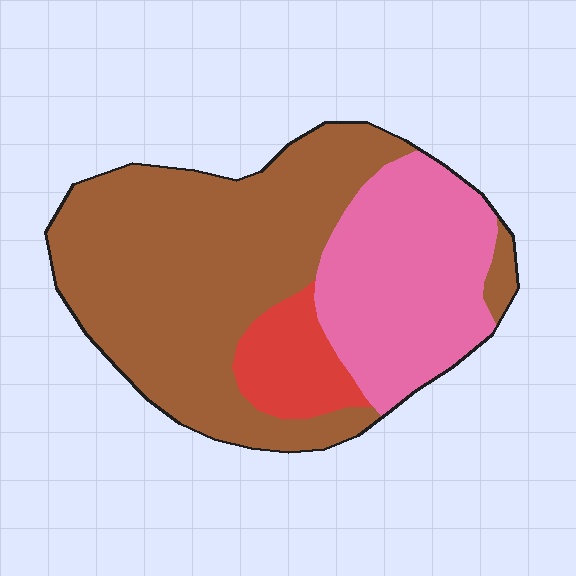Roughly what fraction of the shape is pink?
Pink takes up between a sixth and a third of the shape.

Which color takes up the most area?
Brown, at roughly 60%.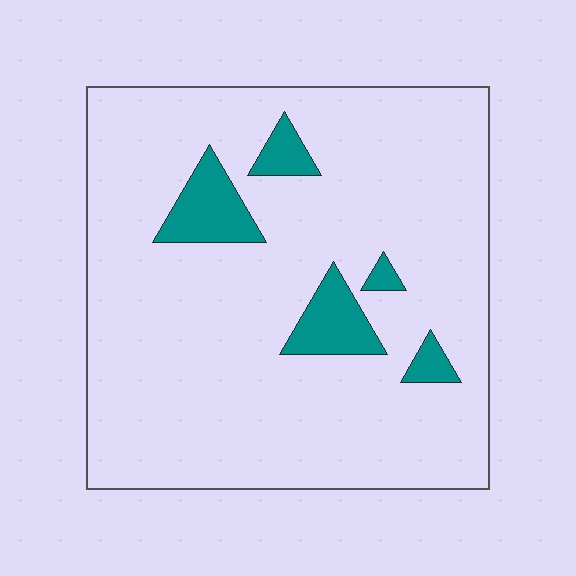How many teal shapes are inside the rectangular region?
5.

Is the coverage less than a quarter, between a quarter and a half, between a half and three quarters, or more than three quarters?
Less than a quarter.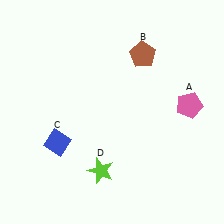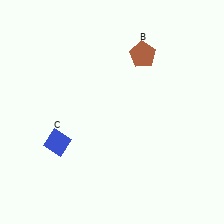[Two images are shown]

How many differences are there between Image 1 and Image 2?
There are 2 differences between the two images.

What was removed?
The lime star (D), the pink pentagon (A) were removed in Image 2.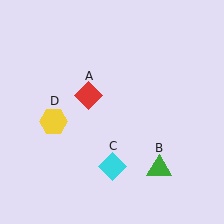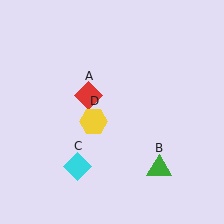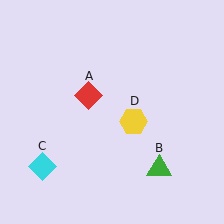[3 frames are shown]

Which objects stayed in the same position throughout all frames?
Red diamond (object A) and green triangle (object B) remained stationary.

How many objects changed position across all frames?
2 objects changed position: cyan diamond (object C), yellow hexagon (object D).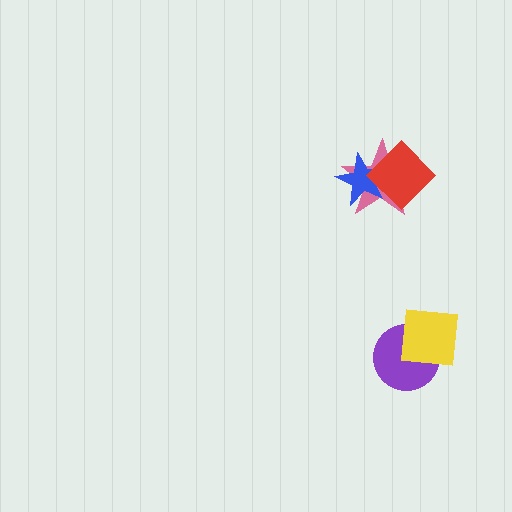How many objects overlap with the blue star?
2 objects overlap with the blue star.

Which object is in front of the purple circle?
The yellow square is in front of the purple circle.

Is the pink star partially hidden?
Yes, it is partially covered by another shape.